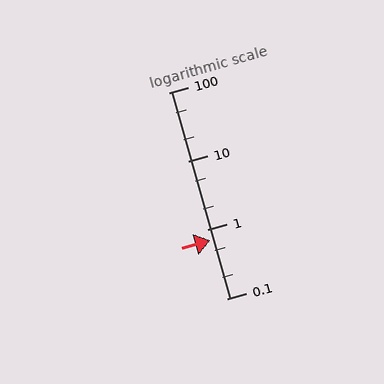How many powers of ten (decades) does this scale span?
The scale spans 3 decades, from 0.1 to 100.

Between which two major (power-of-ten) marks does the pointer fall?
The pointer is between 0.1 and 1.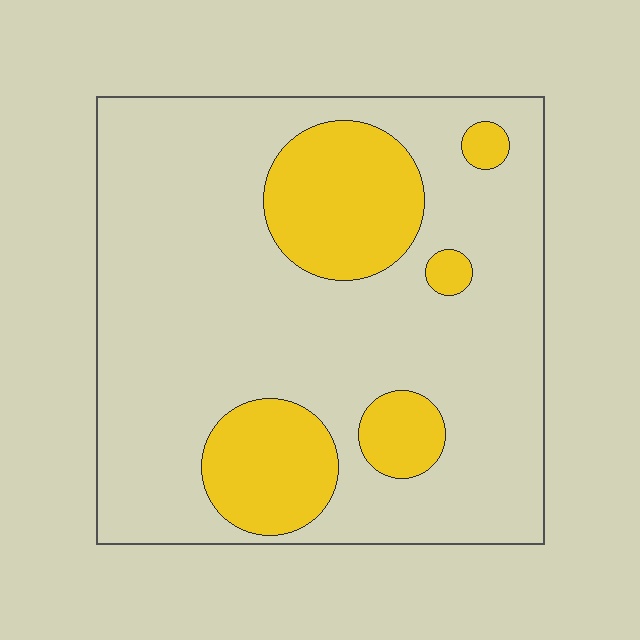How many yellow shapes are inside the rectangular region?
5.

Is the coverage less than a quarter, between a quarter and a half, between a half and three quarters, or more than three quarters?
Less than a quarter.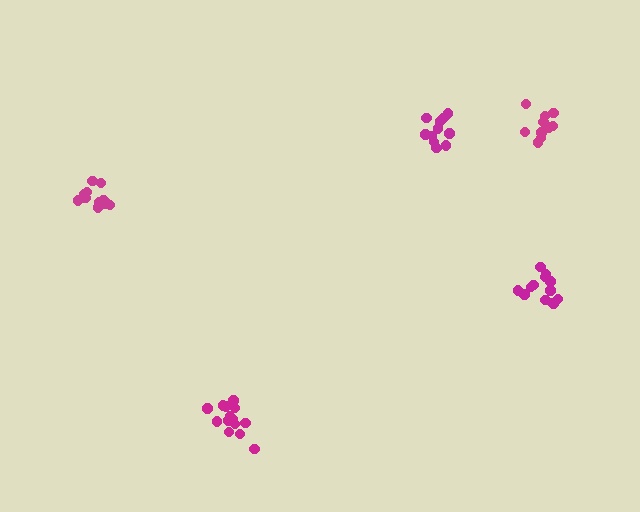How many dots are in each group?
Group 1: 14 dots, Group 2: 11 dots, Group 3: 12 dots, Group 4: 12 dots, Group 5: 10 dots (59 total).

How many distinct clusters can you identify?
There are 5 distinct clusters.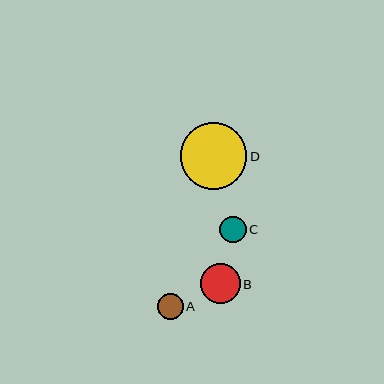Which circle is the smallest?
Circle A is the smallest with a size of approximately 25 pixels.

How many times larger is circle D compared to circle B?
Circle D is approximately 1.7 times the size of circle B.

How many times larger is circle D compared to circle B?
Circle D is approximately 1.7 times the size of circle B.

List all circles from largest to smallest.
From largest to smallest: D, B, C, A.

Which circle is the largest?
Circle D is the largest with a size of approximately 66 pixels.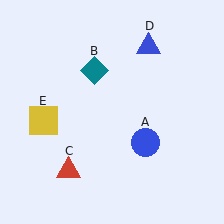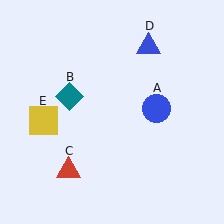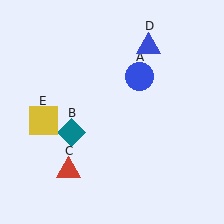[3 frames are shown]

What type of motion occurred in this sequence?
The blue circle (object A), teal diamond (object B) rotated counterclockwise around the center of the scene.